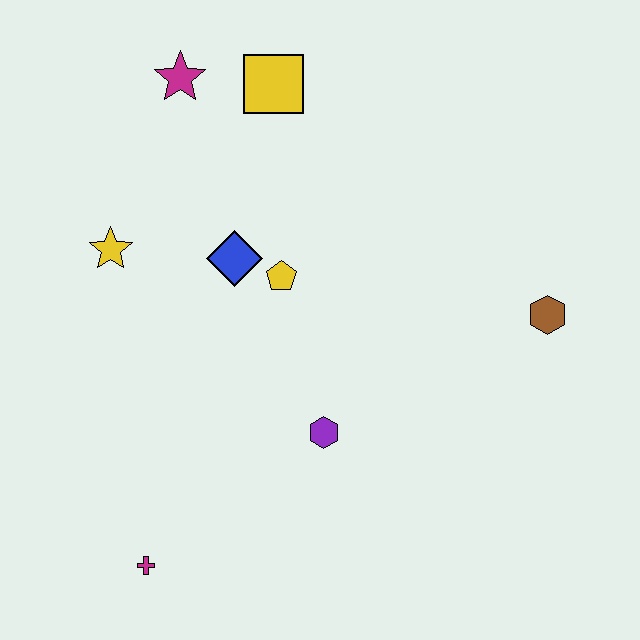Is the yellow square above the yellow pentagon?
Yes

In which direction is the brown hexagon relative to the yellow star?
The brown hexagon is to the right of the yellow star.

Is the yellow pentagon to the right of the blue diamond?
Yes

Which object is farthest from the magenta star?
The magenta cross is farthest from the magenta star.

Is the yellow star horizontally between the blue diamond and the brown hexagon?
No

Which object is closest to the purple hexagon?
The yellow pentagon is closest to the purple hexagon.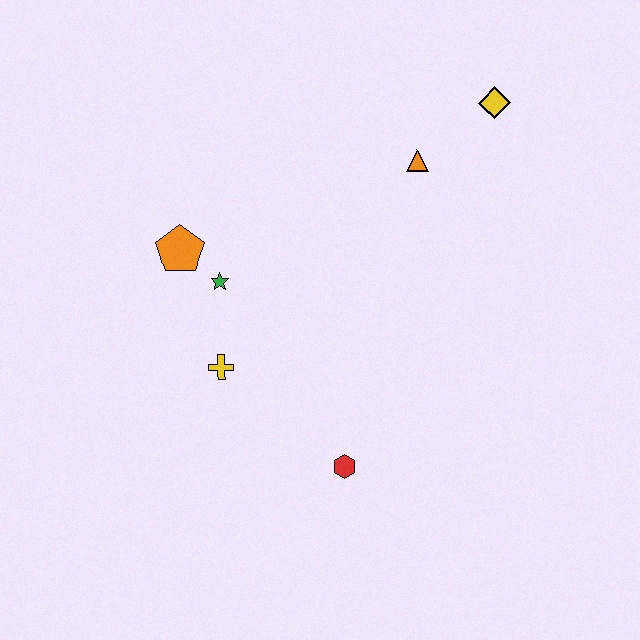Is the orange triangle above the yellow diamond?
No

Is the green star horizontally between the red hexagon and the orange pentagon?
Yes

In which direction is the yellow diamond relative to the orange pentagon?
The yellow diamond is to the right of the orange pentagon.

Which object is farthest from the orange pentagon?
The yellow diamond is farthest from the orange pentagon.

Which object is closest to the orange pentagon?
The green star is closest to the orange pentagon.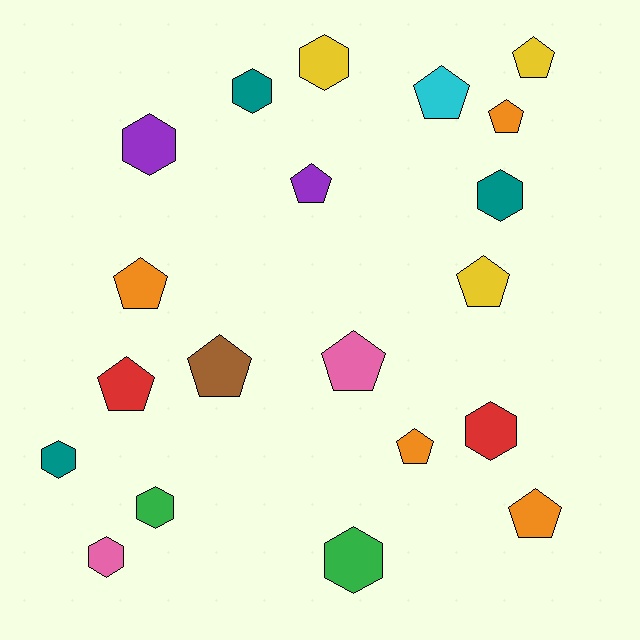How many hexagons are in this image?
There are 9 hexagons.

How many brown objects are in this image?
There is 1 brown object.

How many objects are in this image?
There are 20 objects.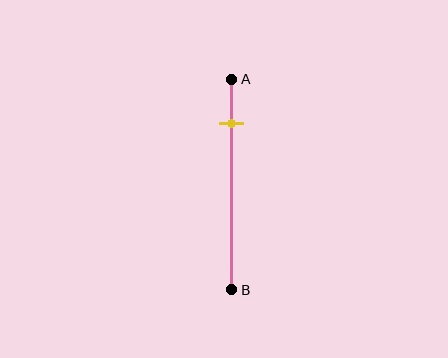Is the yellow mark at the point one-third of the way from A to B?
No, the mark is at about 20% from A, not at the 33% one-third point.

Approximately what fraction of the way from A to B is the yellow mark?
The yellow mark is approximately 20% of the way from A to B.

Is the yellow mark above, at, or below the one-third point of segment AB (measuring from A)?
The yellow mark is above the one-third point of segment AB.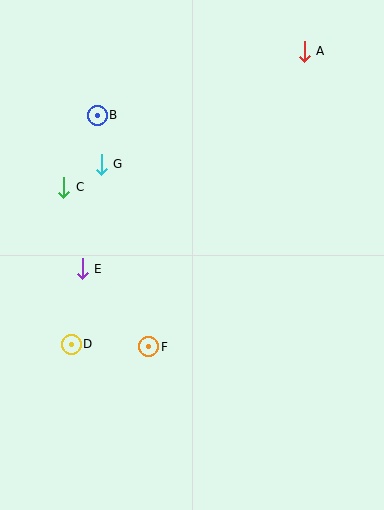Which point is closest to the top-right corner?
Point A is closest to the top-right corner.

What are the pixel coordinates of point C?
Point C is at (64, 187).